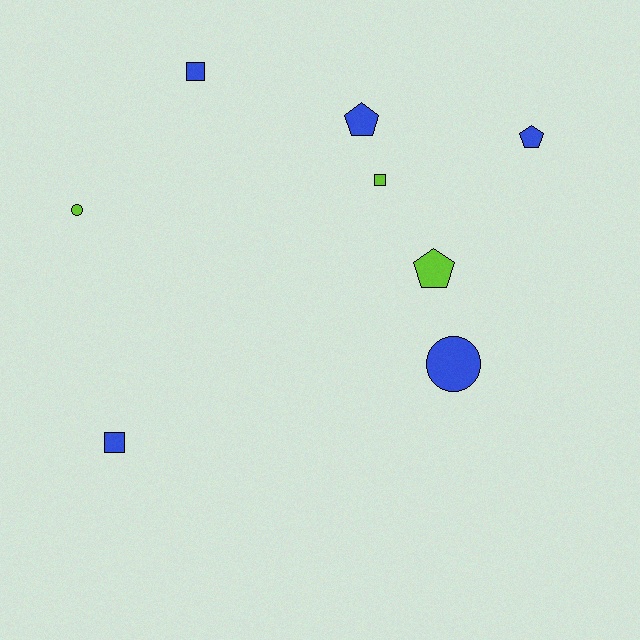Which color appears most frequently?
Blue, with 5 objects.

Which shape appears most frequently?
Pentagon, with 3 objects.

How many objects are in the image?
There are 8 objects.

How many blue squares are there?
There are 2 blue squares.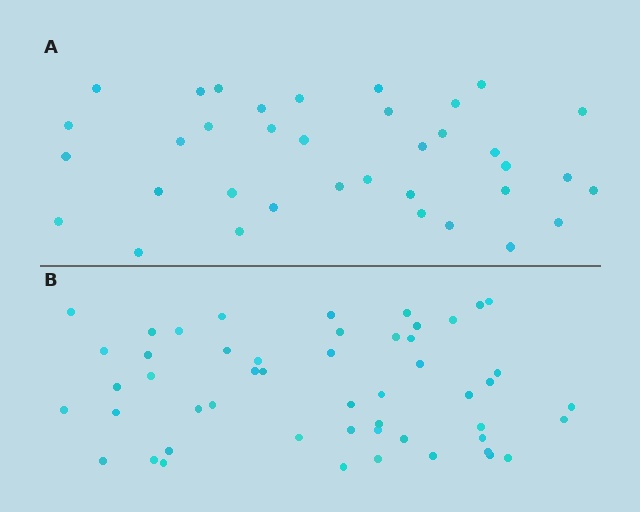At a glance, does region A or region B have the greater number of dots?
Region B (the bottom region) has more dots.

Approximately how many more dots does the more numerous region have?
Region B has approximately 15 more dots than region A.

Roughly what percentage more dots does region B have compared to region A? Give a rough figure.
About 40% more.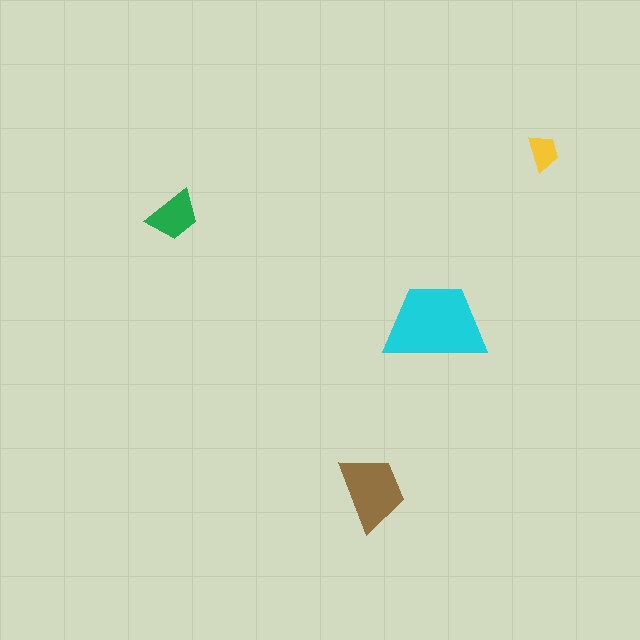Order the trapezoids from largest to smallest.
the cyan one, the brown one, the green one, the yellow one.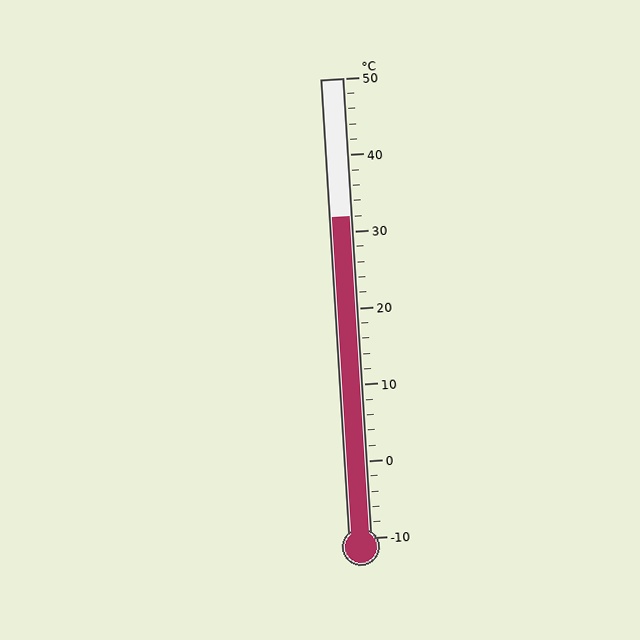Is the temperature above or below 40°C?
The temperature is below 40°C.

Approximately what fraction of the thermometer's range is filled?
The thermometer is filled to approximately 70% of its range.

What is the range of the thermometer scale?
The thermometer scale ranges from -10°C to 50°C.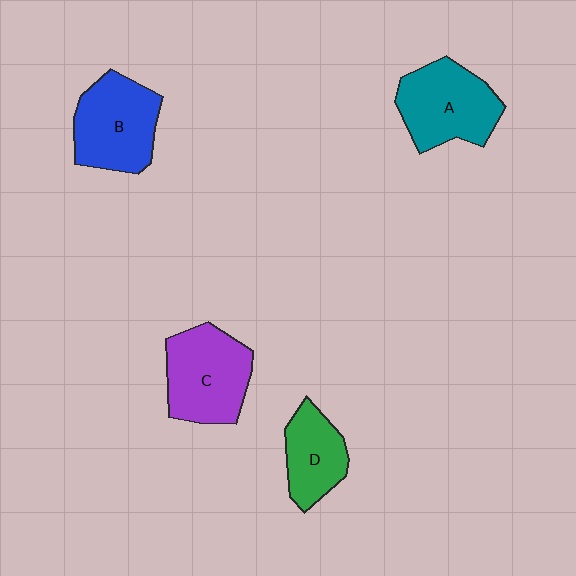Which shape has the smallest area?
Shape D (green).